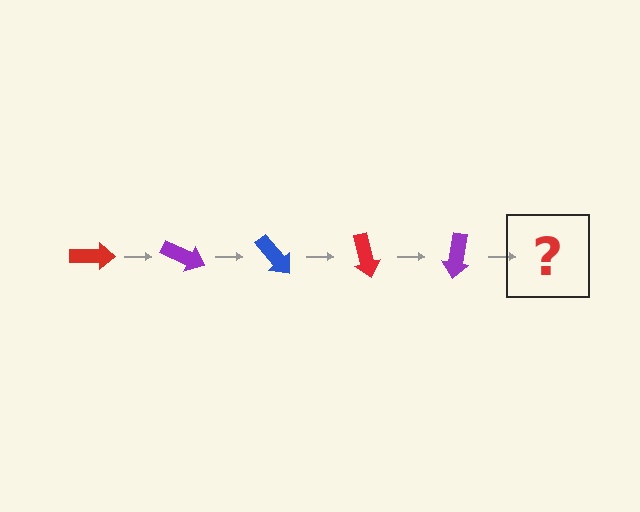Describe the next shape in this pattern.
It should be a blue arrow, rotated 125 degrees from the start.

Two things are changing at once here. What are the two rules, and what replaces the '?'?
The two rules are that it rotates 25 degrees each step and the color cycles through red, purple, and blue. The '?' should be a blue arrow, rotated 125 degrees from the start.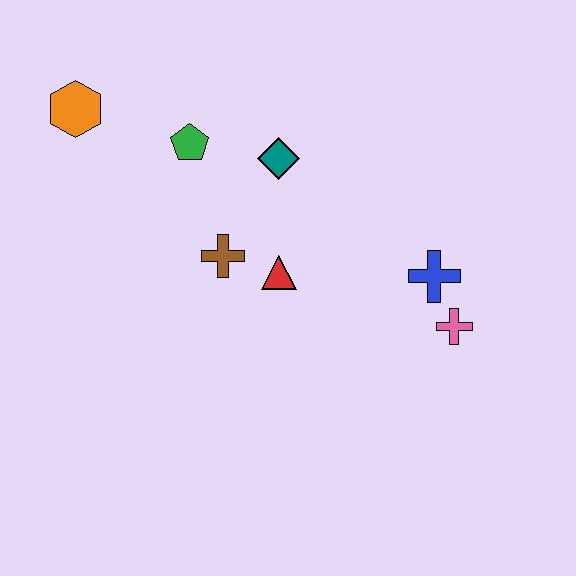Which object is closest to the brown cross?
The red triangle is closest to the brown cross.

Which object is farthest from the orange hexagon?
The pink cross is farthest from the orange hexagon.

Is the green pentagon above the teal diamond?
Yes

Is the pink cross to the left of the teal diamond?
No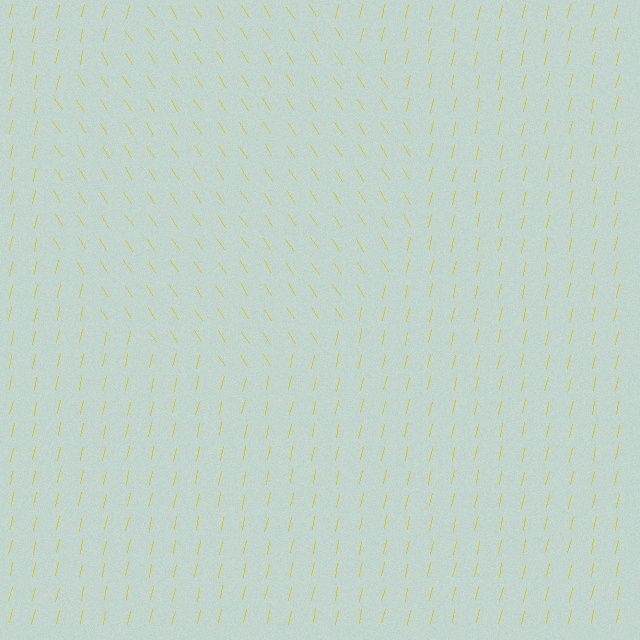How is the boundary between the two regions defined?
The boundary is defined purely by a change in line orientation (approximately 45 degrees difference). All lines are the same color and thickness.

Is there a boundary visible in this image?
Yes, there is a texture boundary formed by a change in line orientation.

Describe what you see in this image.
The image is filled with small yellow line segments. A circle region in the image has lines oriented differently from the surrounding lines, creating a visible texture boundary.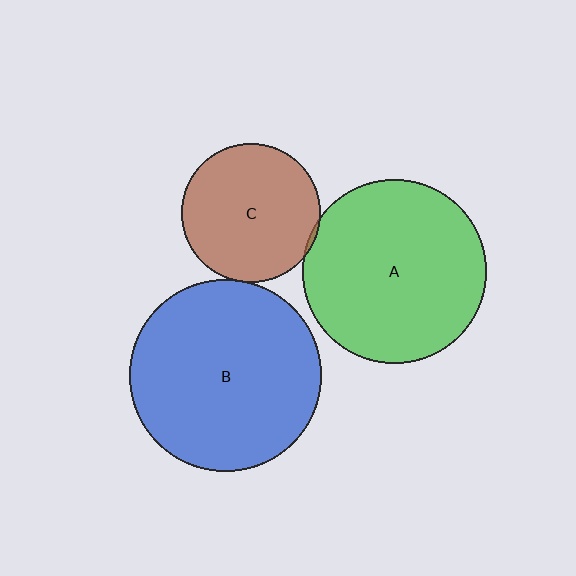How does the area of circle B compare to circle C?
Approximately 1.9 times.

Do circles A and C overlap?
Yes.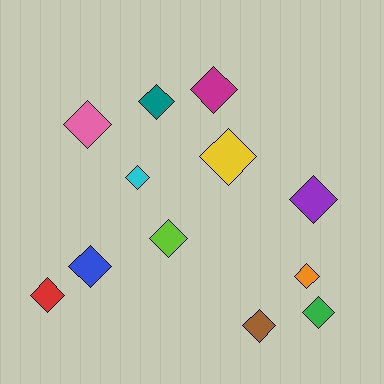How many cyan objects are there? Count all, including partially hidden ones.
There is 1 cyan object.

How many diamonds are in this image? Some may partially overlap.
There are 12 diamonds.